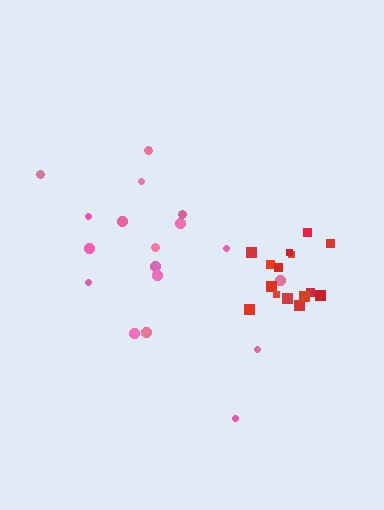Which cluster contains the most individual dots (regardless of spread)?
Pink (19).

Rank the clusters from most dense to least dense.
red, pink.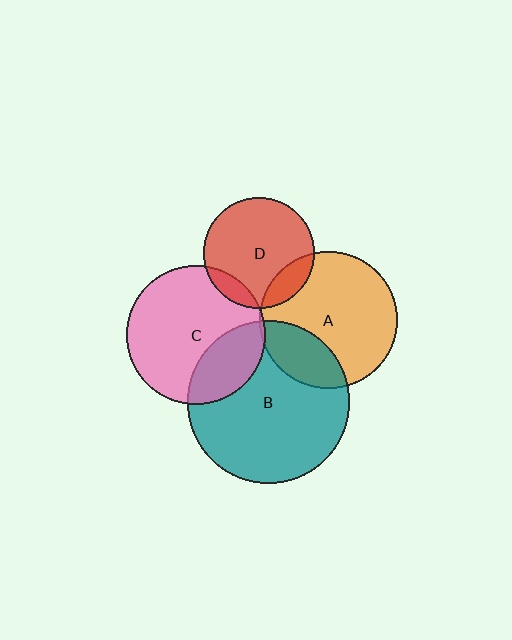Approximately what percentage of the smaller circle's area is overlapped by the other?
Approximately 25%.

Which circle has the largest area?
Circle B (teal).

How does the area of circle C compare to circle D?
Approximately 1.6 times.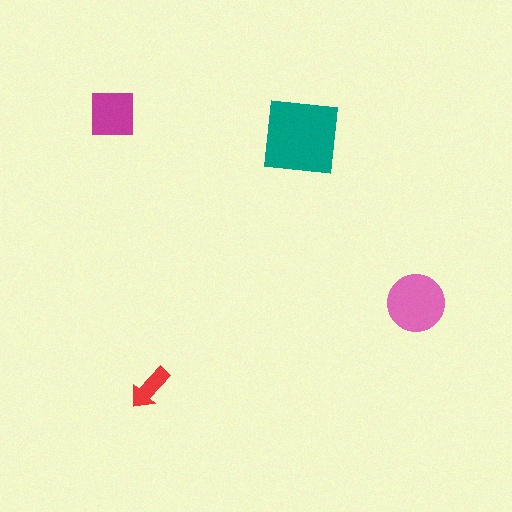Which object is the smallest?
The red arrow.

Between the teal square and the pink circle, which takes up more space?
The teal square.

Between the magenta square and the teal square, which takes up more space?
The teal square.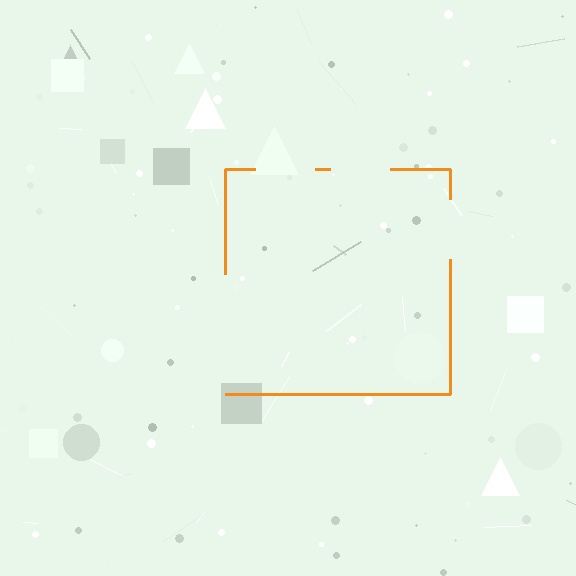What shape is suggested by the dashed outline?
The dashed outline suggests a square.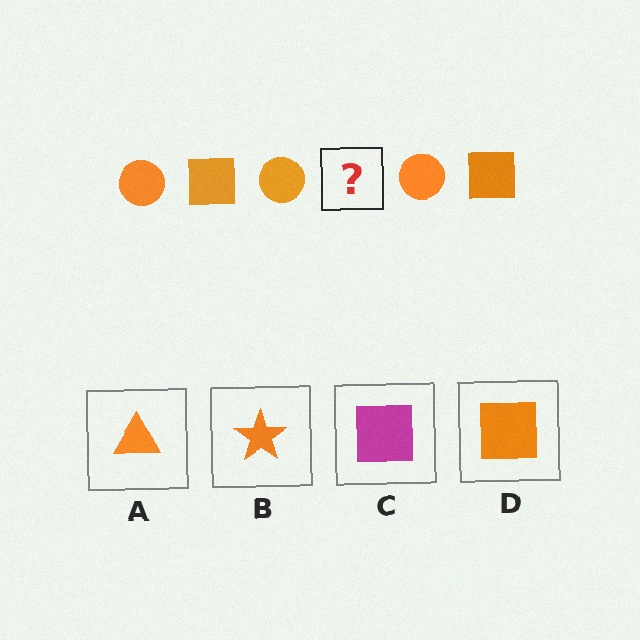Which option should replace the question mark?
Option D.